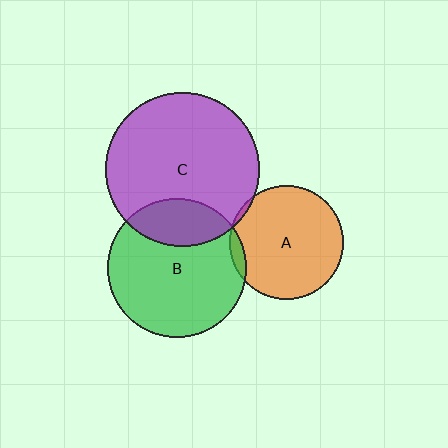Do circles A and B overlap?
Yes.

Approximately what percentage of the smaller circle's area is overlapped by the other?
Approximately 5%.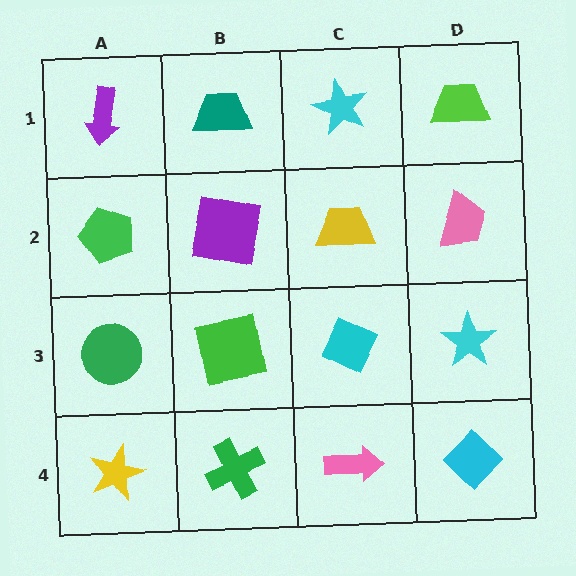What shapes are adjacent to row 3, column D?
A pink trapezoid (row 2, column D), a cyan diamond (row 4, column D), a cyan diamond (row 3, column C).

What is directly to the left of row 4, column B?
A yellow star.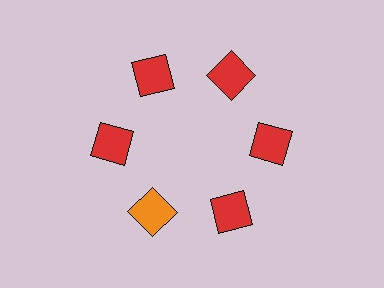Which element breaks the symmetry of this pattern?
The orange square at roughly the 7 o'clock position breaks the symmetry. All other shapes are red squares.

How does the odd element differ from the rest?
It has a different color: orange instead of red.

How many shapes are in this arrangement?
There are 6 shapes arranged in a ring pattern.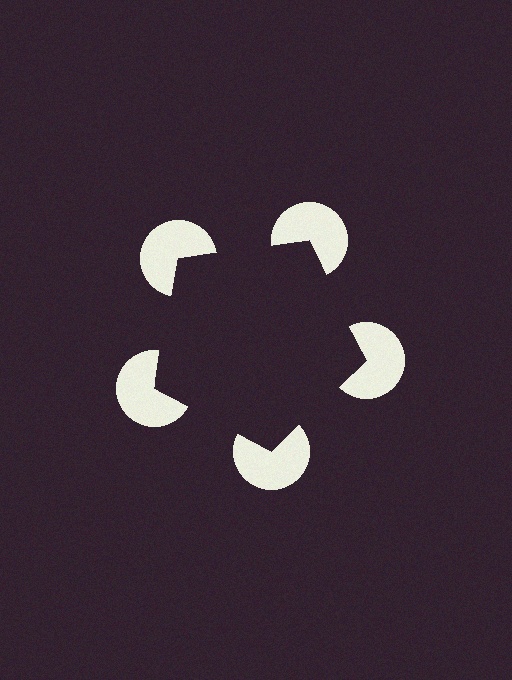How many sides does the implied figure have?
5 sides.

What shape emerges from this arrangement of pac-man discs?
An illusory pentagon — its edges are inferred from the aligned wedge cuts in the pac-man discs, not physically drawn.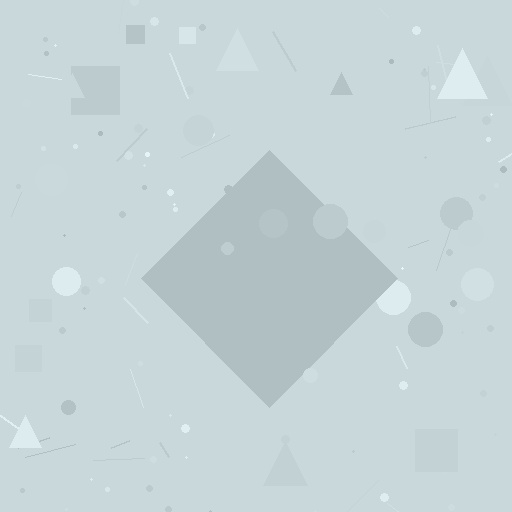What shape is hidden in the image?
A diamond is hidden in the image.